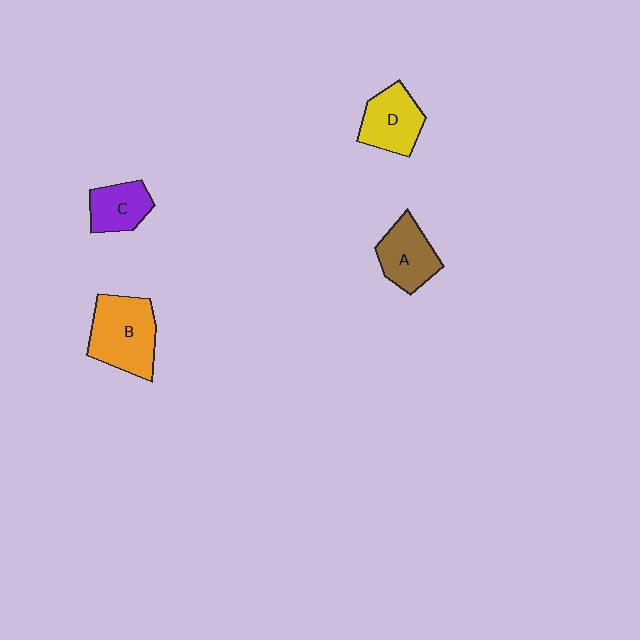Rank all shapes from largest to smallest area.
From largest to smallest: B (orange), D (yellow), A (brown), C (purple).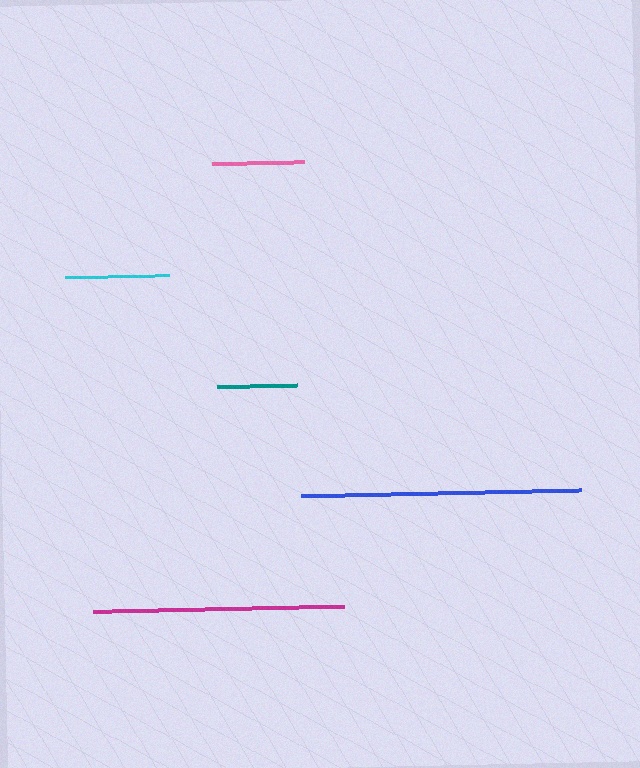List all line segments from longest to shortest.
From longest to shortest: blue, magenta, cyan, pink, teal.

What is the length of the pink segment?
The pink segment is approximately 92 pixels long.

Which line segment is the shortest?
The teal line is the shortest at approximately 80 pixels.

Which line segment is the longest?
The blue line is the longest at approximately 280 pixels.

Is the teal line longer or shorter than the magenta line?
The magenta line is longer than the teal line.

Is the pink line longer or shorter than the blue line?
The blue line is longer than the pink line.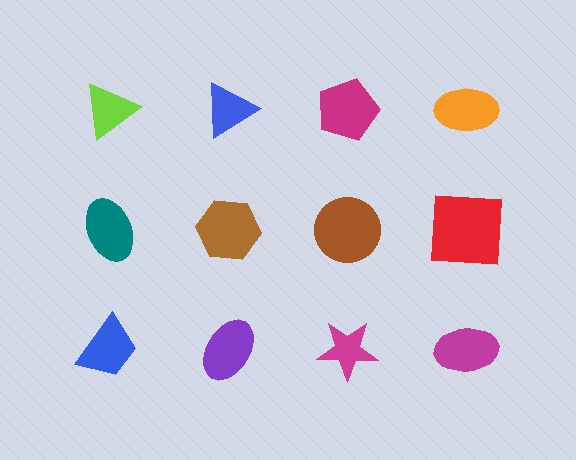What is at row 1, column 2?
A blue triangle.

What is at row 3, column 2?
A purple ellipse.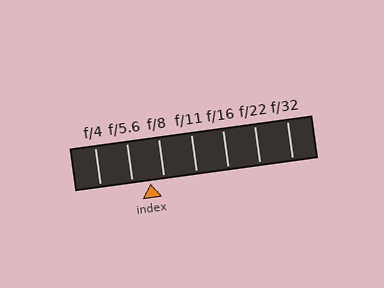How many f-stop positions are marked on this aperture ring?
There are 7 f-stop positions marked.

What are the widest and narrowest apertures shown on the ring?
The widest aperture shown is f/4 and the narrowest is f/32.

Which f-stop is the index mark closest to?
The index mark is closest to f/8.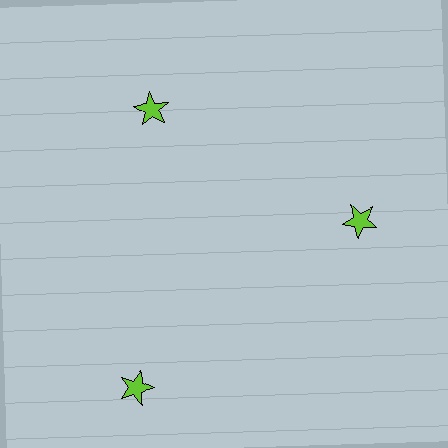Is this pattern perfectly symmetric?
No. The 3 lime stars are arranged in a ring, but one element near the 7 o'clock position is pushed outward from the center, breaking the 3-fold rotational symmetry.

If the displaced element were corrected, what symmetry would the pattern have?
It would have 3-fold rotational symmetry — the pattern would map onto itself every 120 degrees.